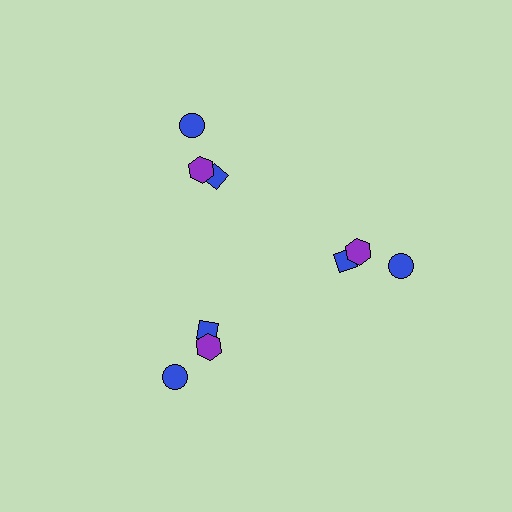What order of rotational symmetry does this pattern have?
This pattern has 3-fold rotational symmetry.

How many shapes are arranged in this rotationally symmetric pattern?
There are 9 shapes, arranged in 3 groups of 3.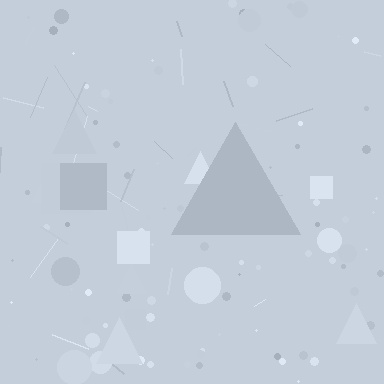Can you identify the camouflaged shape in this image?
The camouflaged shape is a triangle.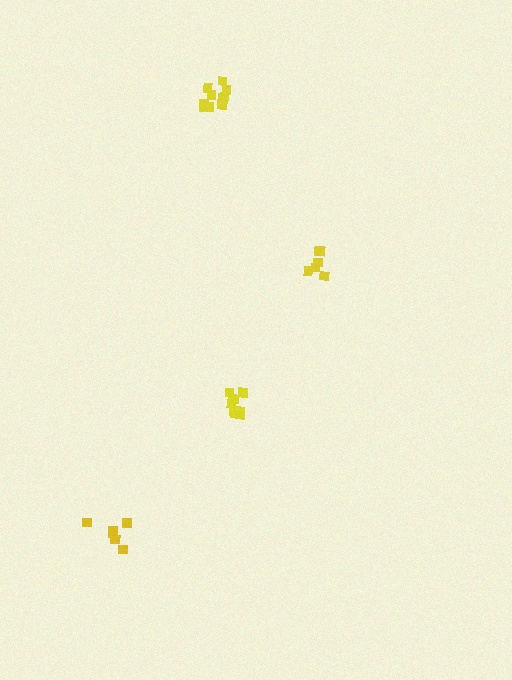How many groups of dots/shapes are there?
There are 4 groups.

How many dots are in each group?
Group 1: 10 dots, Group 2: 6 dots, Group 3: 6 dots, Group 4: 10 dots (32 total).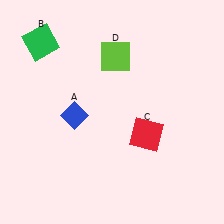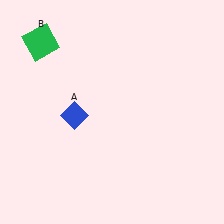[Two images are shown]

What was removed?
The red square (C), the lime square (D) were removed in Image 2.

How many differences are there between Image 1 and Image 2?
There are 2 differences between the two images.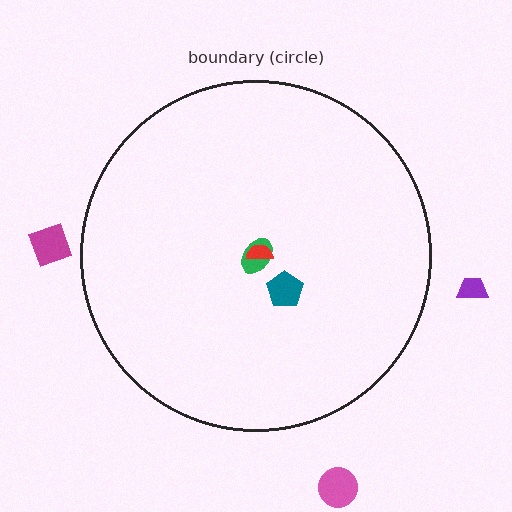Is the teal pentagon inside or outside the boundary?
Inside.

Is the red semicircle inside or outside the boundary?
Inside.